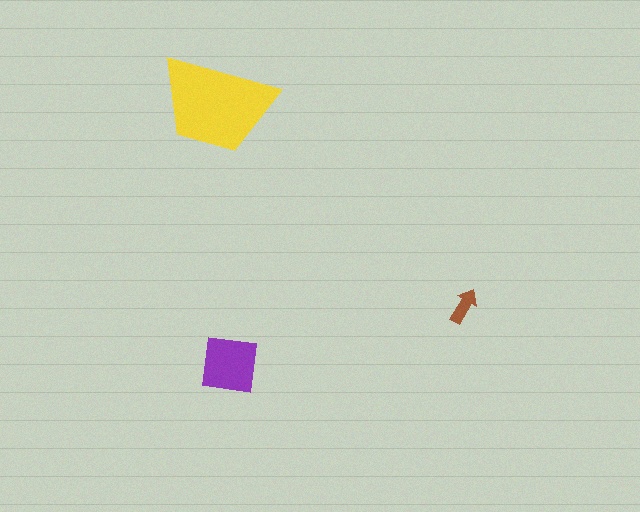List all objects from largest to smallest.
The yellow trapezoid, the purple square, the brown arrow.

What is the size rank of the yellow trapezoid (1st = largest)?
1st.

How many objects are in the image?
There are 3 objects in the image.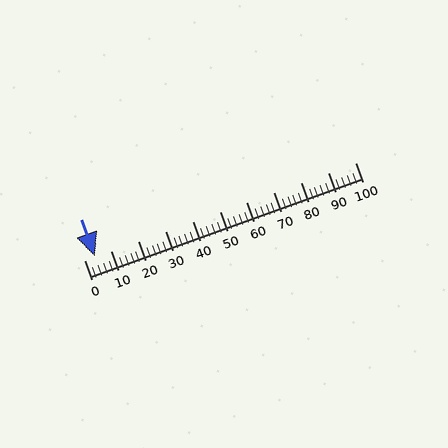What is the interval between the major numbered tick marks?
The major tick marks are spaced 10 units apart.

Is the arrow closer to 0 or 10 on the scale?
The arrow is closer to 0.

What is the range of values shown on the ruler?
The ruler shows values from 0 to 100.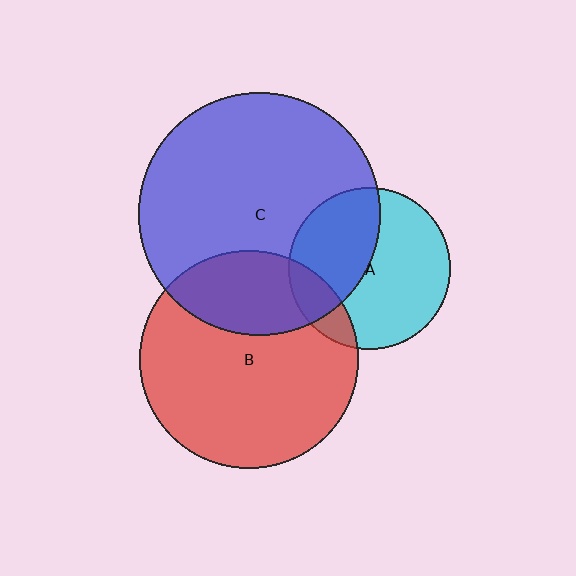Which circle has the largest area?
Circle C (blue).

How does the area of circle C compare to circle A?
Approximately 2.2 times.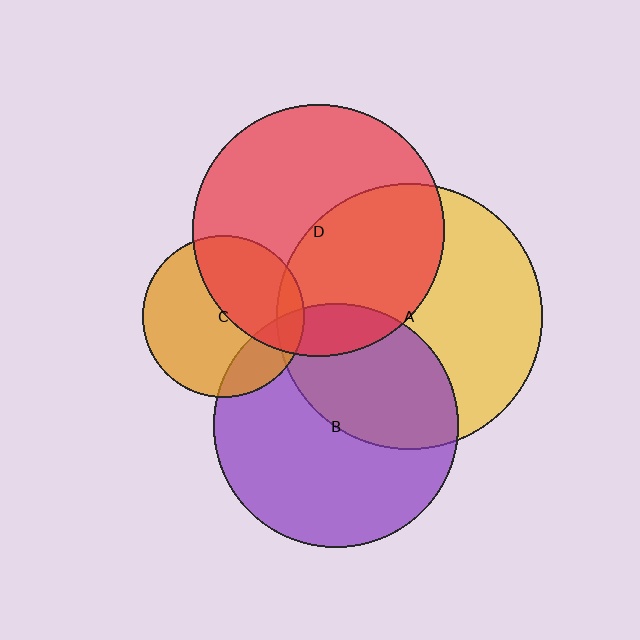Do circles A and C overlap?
Yes.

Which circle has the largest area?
Circle A (yellow).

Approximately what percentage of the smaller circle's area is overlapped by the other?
Approximately 10%.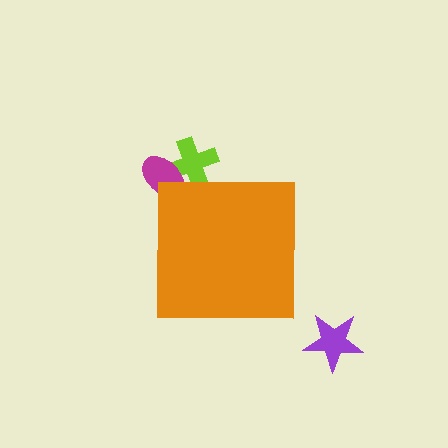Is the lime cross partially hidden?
Yes, the lime cross is partially hidden behind the orange square.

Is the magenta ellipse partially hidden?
Yes, the magenta ellipse is partially hidden behind the orange square.